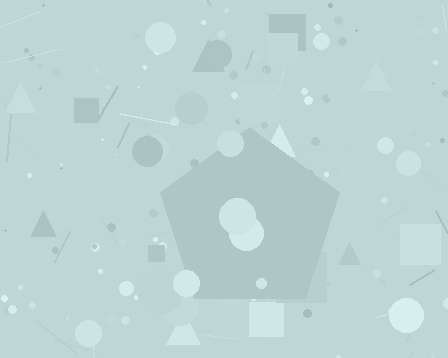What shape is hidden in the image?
A pentagon is hidden in the image.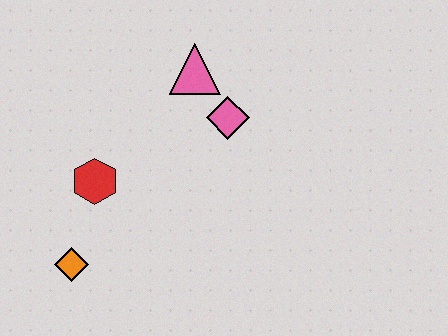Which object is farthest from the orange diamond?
The pink triangle is farthest from the orange diamond.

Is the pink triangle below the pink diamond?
No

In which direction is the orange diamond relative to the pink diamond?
The orange diamond is to the left of the pink diamond.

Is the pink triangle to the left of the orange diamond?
No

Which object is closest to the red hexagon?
The orange diamond is closest to the red hexagon.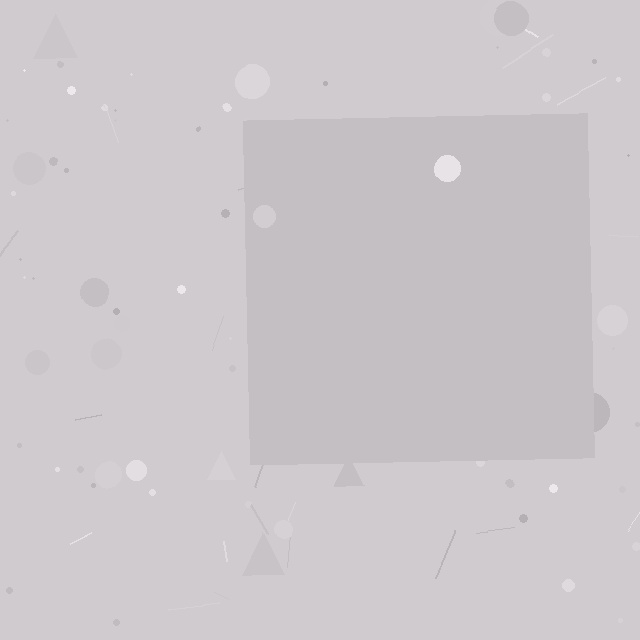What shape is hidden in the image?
A square is hidden in the image.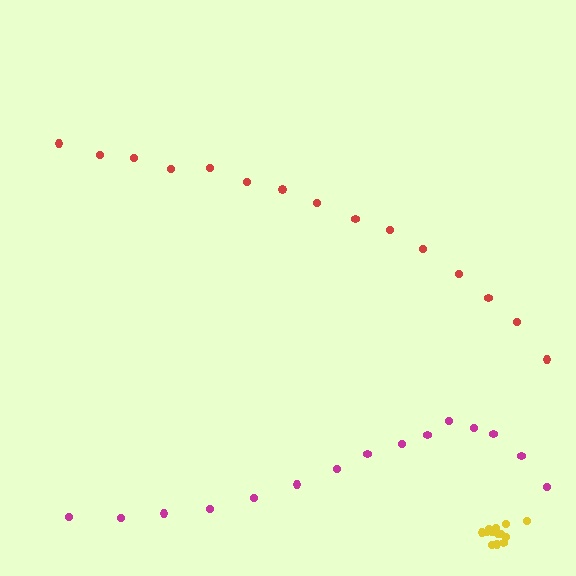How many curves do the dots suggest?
There are 3 distinct paths.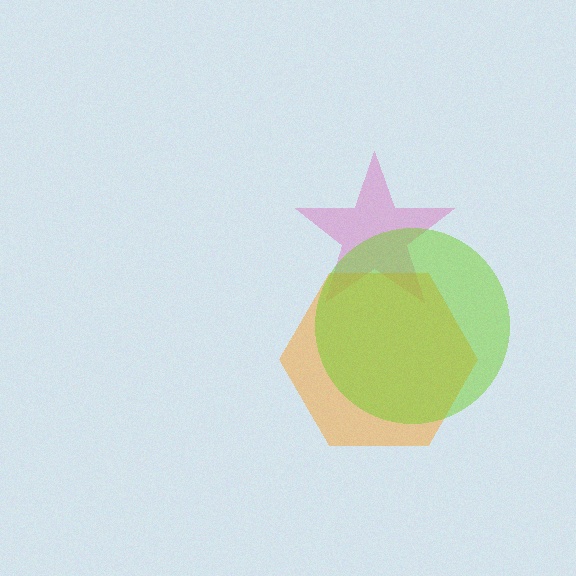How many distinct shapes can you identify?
There are 3 distinct shapes: a pink star, an orange hexagon, a lime circle.